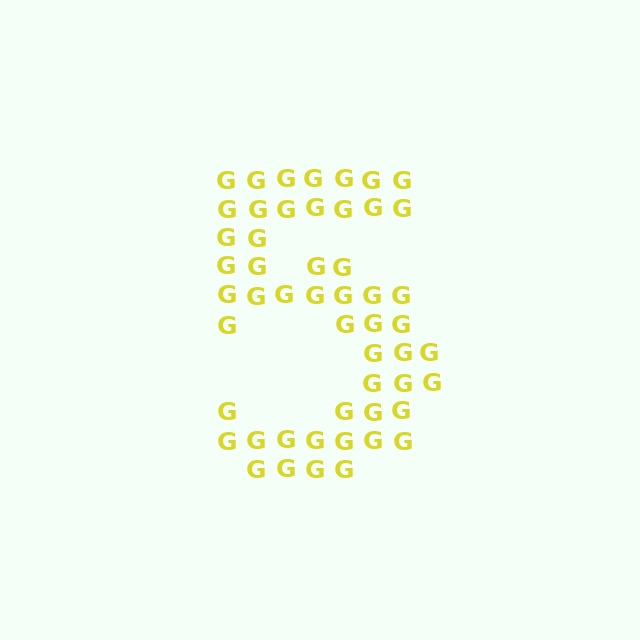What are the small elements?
The small elements are letter G's.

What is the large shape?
The large shape is the digit 5.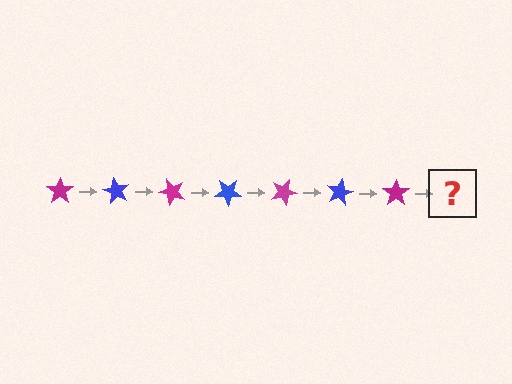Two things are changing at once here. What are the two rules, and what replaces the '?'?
The two rules are that it rotates 60 degrees each step and the color cycles through magenta and blue. The '?' should be a blue star, rotated 420 degrees from the start.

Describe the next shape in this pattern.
It should be a blue star, rotated 420 degrees from the start.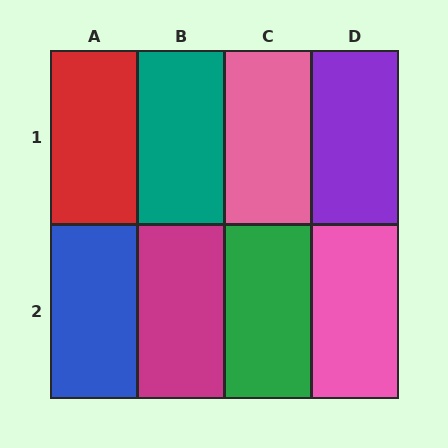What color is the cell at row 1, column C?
Pink.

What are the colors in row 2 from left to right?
Blue, magenta, green, pink.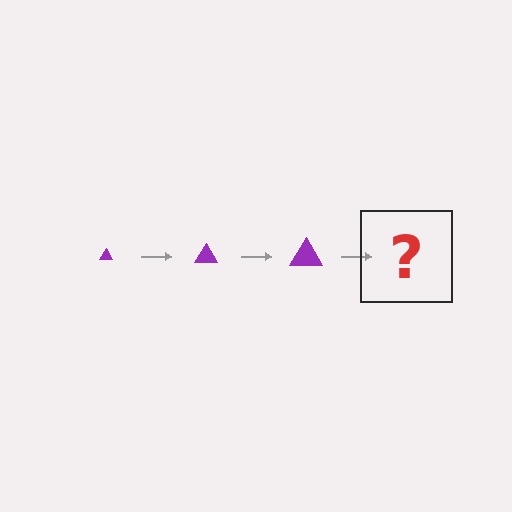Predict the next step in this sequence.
The next step is a purple triangle, larger than the previous one.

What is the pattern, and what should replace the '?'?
The pattern is that the triangle gets progressively larger each step. The '?' should be a purple triangle, larger than the previous one.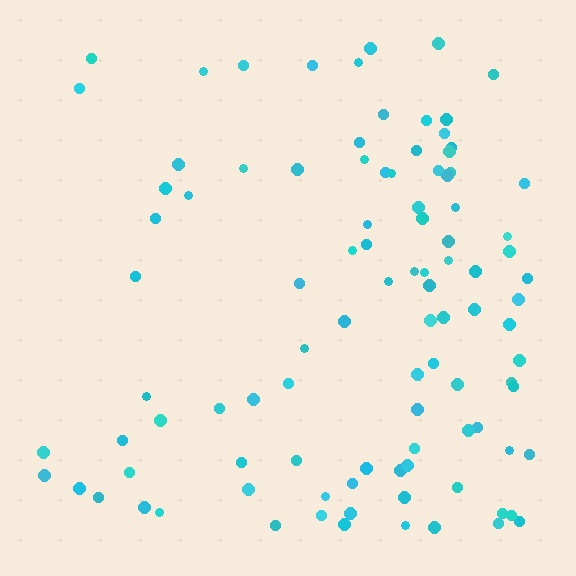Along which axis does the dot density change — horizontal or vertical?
Horizontal.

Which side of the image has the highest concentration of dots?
The right.